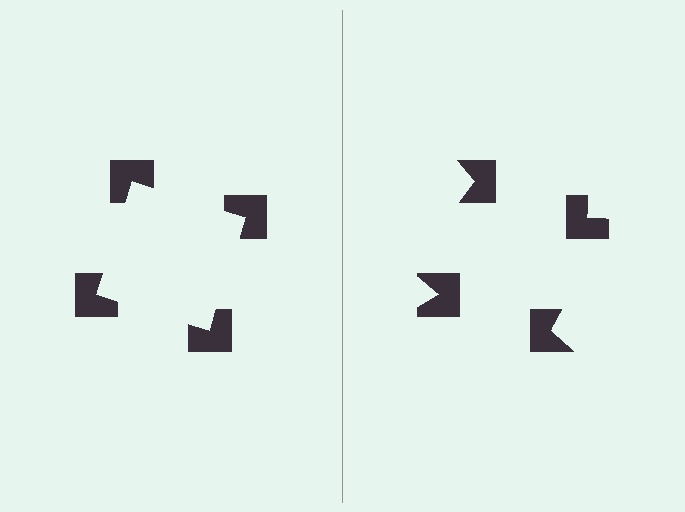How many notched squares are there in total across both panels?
8 — 4 on each side.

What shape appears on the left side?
An illusory square.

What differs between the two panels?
The notched squares are positioned identically on both sides; only the wedge orientations differ. On the left they align to a square; on the right they are misaligned.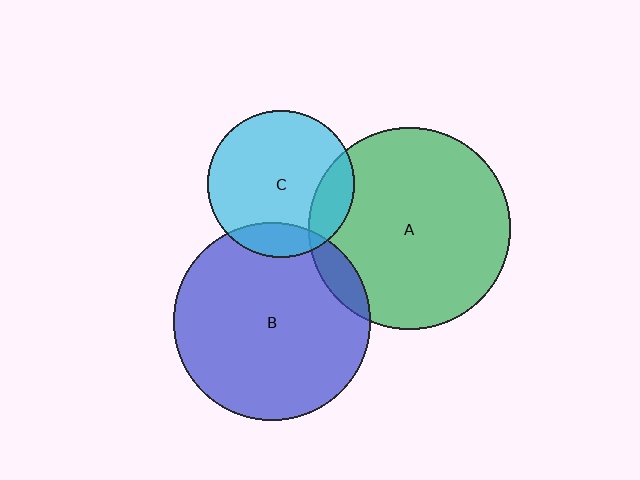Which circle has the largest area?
Circle A (green).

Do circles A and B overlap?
Yes.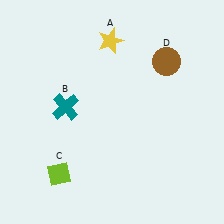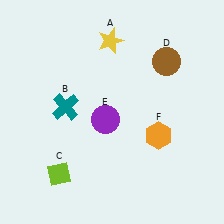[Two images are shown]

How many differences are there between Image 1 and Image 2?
There are 2 differences between the two images.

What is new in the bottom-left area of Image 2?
A purple circle (E) was added in the bottom-left area of Image 2.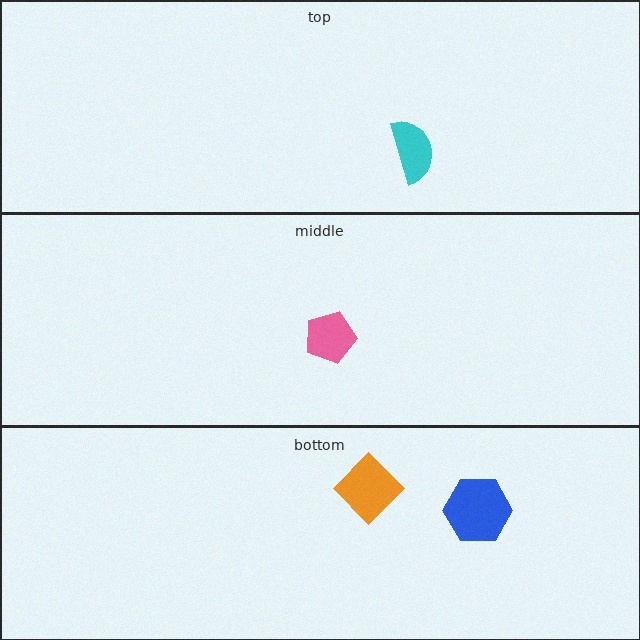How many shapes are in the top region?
1.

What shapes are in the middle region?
The pink pentagon.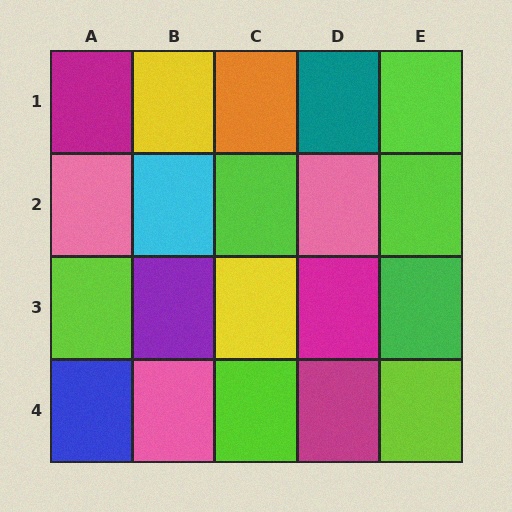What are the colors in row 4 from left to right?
Blue, pink, lime, magenta, lime.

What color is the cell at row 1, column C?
Orange.